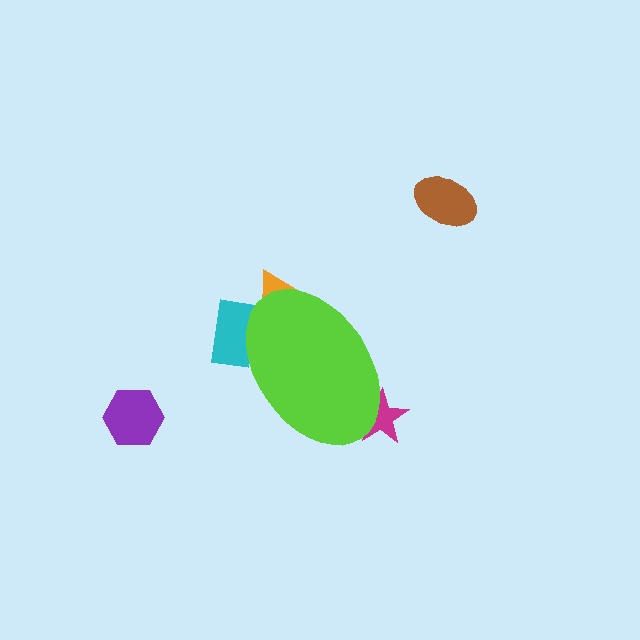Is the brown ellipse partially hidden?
No, the brown ellipse is fully visible.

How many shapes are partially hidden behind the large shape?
3 shapes are partially hidden.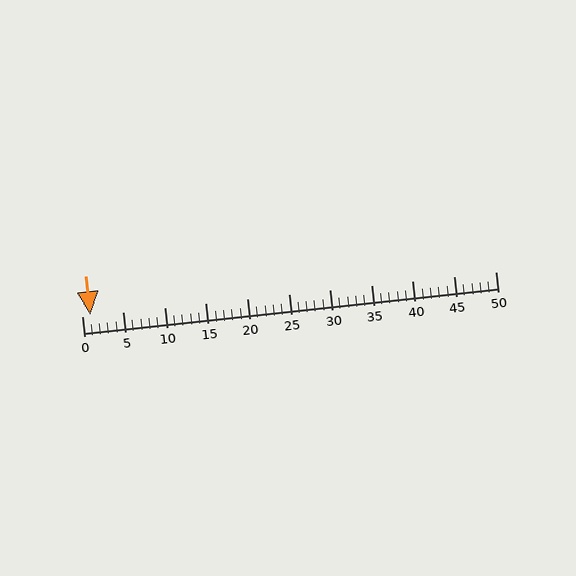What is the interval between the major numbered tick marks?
The major tick marks are spaced 5 units apart.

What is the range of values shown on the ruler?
The ruler shows values from 0 to 50.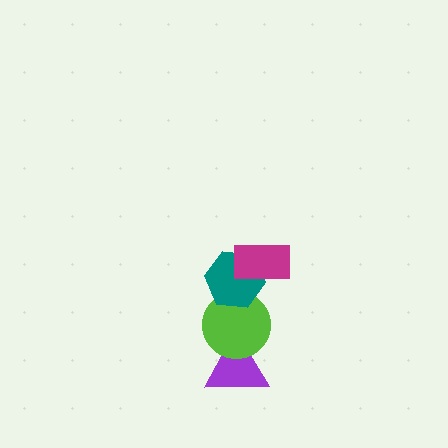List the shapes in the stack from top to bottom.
From top to bottom: the magenta rectangle, the teal hexagon, the lime circle, the purple triangle.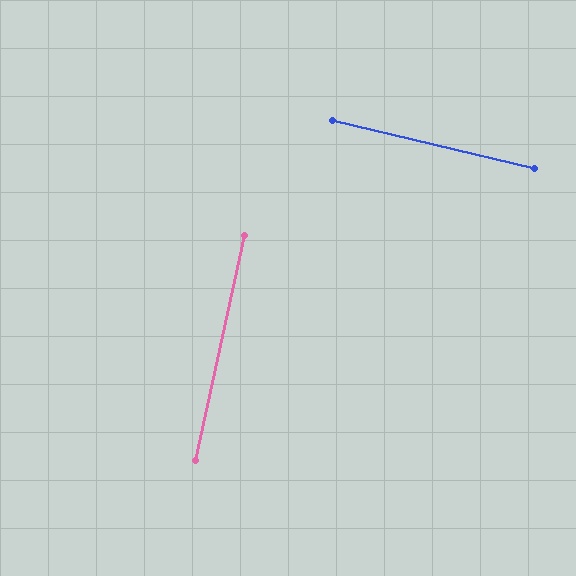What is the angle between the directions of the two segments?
Approximately 89 degrees.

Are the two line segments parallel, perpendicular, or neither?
Perpendicular — they meet at approximately 89°.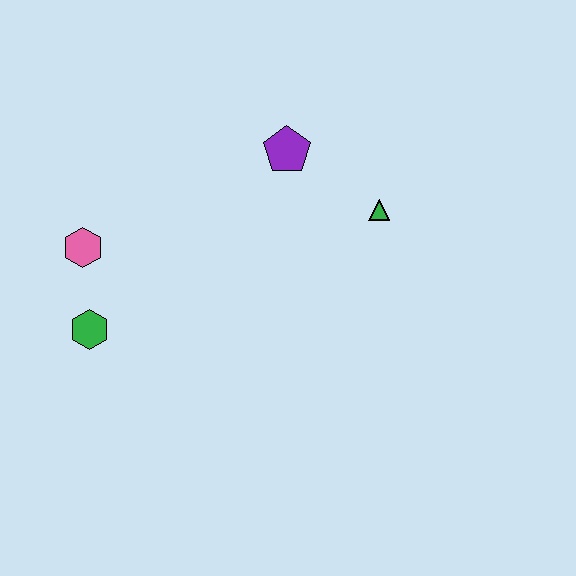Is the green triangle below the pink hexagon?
No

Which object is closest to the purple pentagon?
The green triangle is closest to the purple pentagon.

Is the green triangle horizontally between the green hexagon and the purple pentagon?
No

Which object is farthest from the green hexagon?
The green triangle is farthest from the green hexagon.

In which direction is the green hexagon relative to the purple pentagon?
The green hexagon is to the left of the purple pentagon.